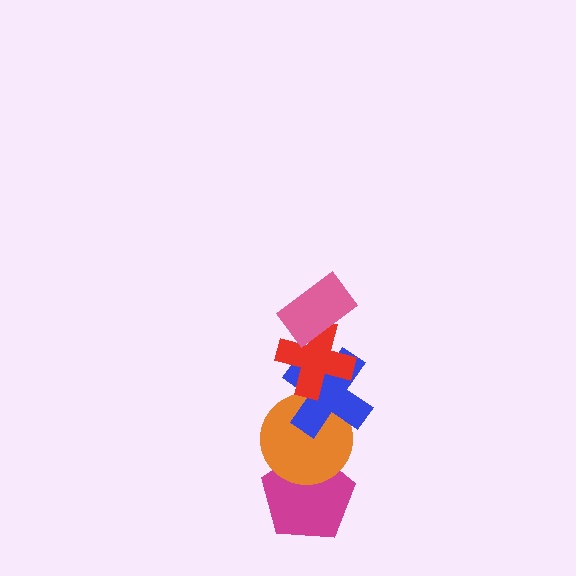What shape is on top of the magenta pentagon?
The orange circle is on top of the magenta pentagon.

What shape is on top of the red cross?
The pink rectangle is on top of the red cross.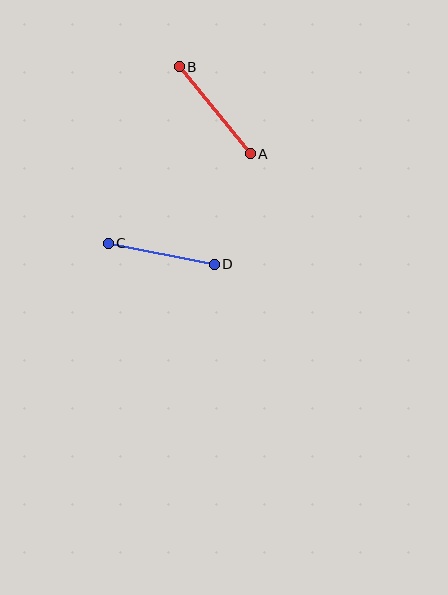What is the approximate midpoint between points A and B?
The midpoint is at approximately (215, 110) pixels.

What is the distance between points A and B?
The distance is approximately 112 pixels.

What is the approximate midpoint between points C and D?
The midpoint is at approximately (161, 254) pixels.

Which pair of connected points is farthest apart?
Points A and B are farthest apart.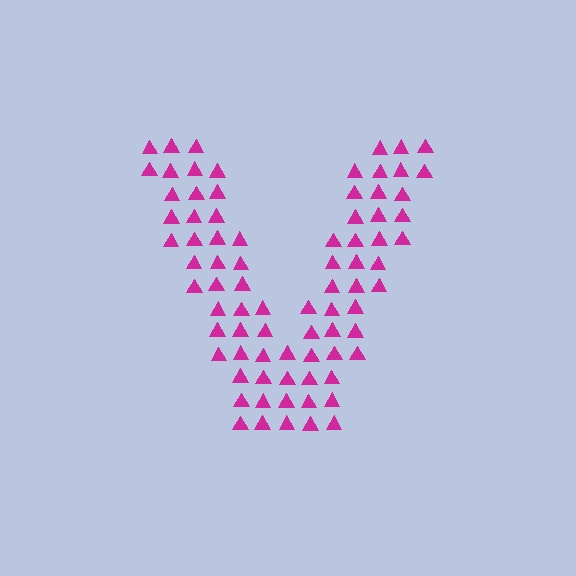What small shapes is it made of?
It is made of small triangles.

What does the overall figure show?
The overall figure shows the letter V.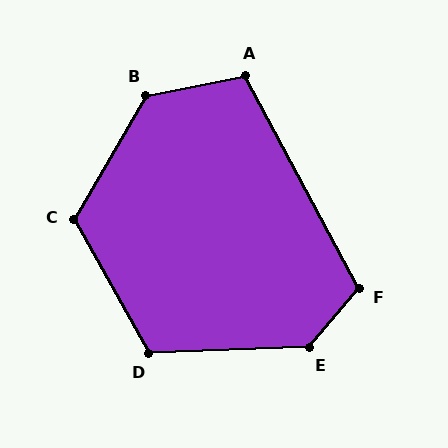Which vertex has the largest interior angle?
E, at approximately 133 degrees.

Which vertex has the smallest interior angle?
A, at approximately 107 degrees.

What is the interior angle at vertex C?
Approximately 121 degrees (obtuse).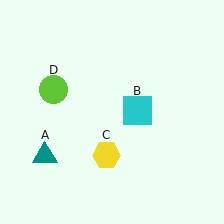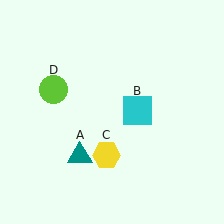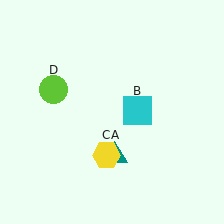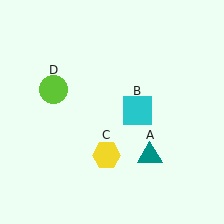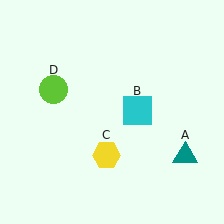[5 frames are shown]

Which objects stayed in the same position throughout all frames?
Cyan square (object B) and yellow hexagon (object C) and lime circle (object D) remained stationary.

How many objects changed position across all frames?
1 object changed position: teal triangle (object A).